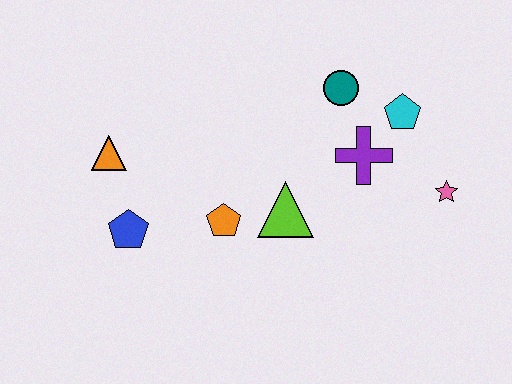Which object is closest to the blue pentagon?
The orange triangle is closest to the blue pentagon.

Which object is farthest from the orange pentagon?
The pink star is farthest from the orange pentagon.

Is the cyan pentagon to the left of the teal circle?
No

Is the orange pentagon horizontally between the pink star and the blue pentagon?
Yes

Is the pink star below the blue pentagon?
No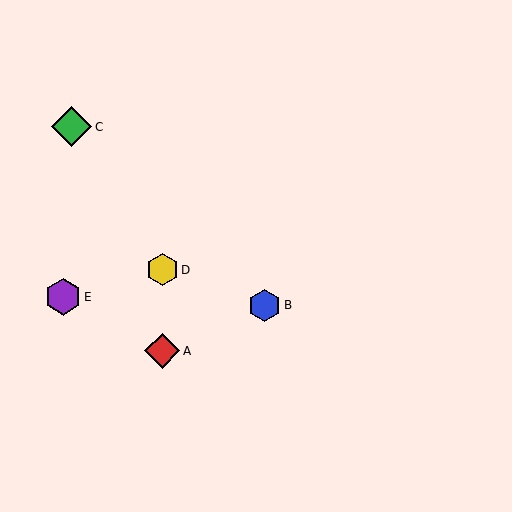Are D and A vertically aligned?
Yes, both are at x≈162.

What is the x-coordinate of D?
Object D is at x≈162.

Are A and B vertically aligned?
No, A is at x≈162 and B is at x≈265.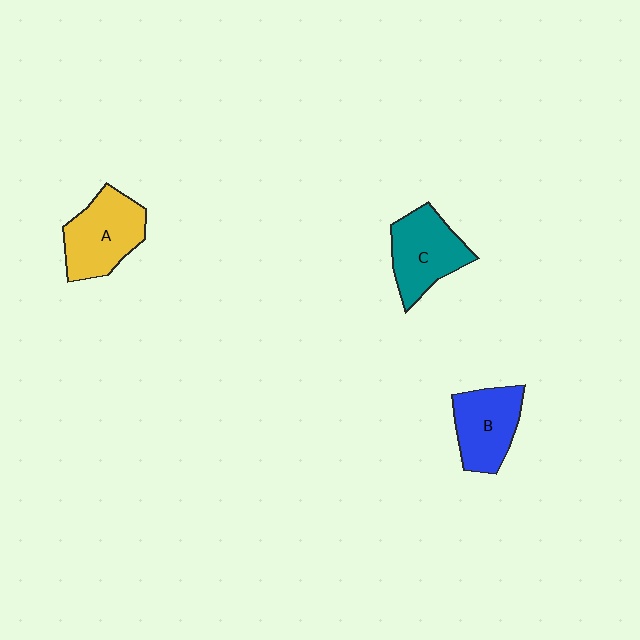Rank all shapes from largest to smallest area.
From largest to smallest: A (yellow), C (teal), B (blue).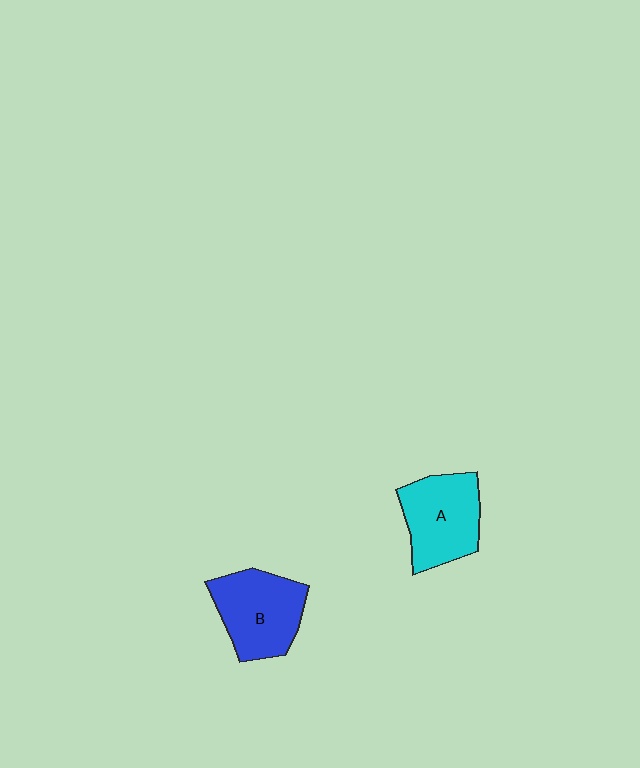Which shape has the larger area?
Shape B (blue).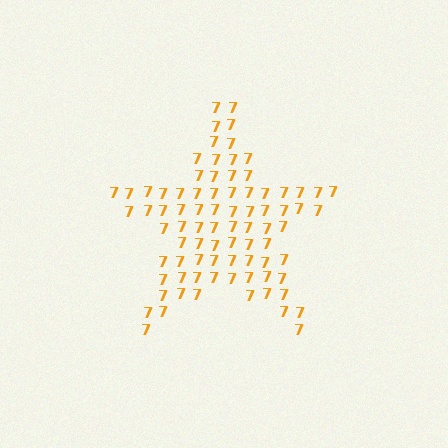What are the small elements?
The small elements are digit 7's.